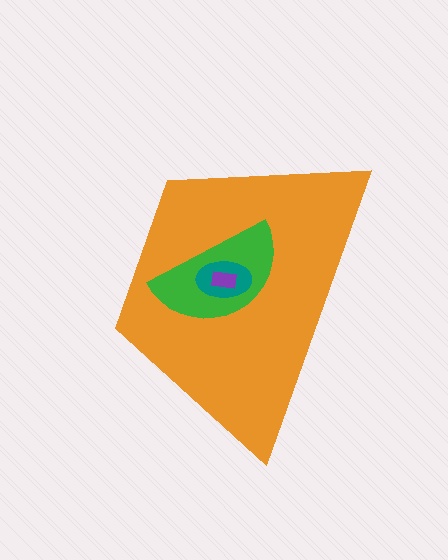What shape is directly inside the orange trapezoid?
The green semicircle.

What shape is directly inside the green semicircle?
The teal ellipse.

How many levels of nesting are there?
4.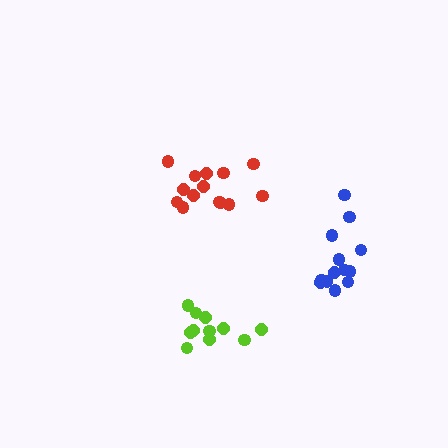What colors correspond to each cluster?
The clusters are colored: lime, red, blue.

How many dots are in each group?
Group 1: 11 dots, Group 2: 14 dots, Group 3: 13 dots (38 total).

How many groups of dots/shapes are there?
There are 3 groups.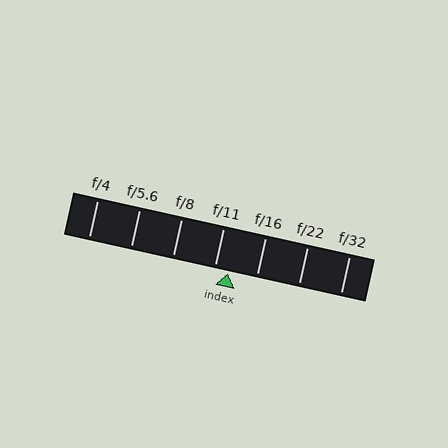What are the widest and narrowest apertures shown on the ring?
The widest aperture shown is f/4 and the narrowest is f/32.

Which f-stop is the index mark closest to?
The index mark is closest to f/11.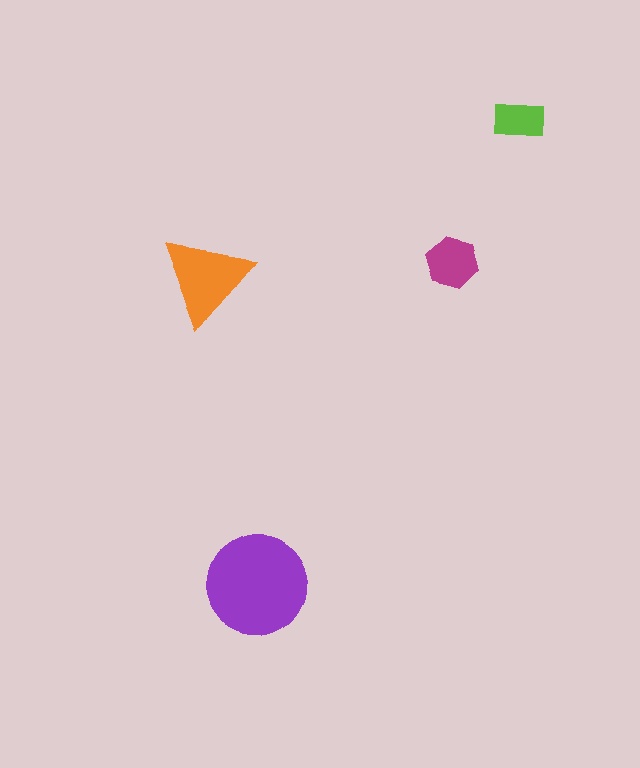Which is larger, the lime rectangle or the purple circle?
The purple circle.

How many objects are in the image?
There are 4 objects in the image.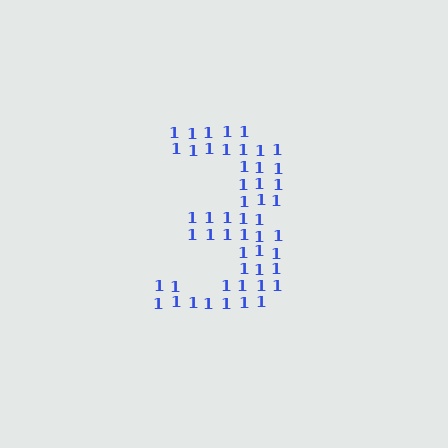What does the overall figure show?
The overall figure shows the digit 3.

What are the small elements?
The small elements are digit 1's.